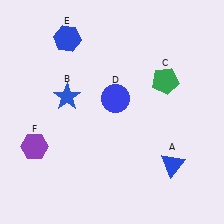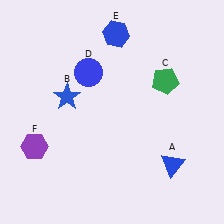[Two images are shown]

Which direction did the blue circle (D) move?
The blue circle (D) moved left.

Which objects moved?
The objects that moved are: the blue circle (D), the blue hexagon (E).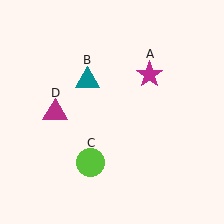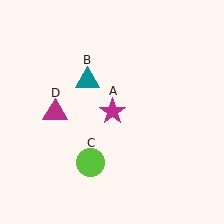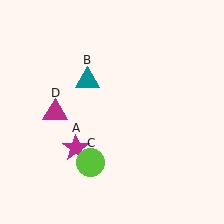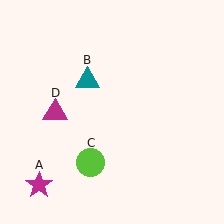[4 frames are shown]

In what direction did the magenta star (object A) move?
The magenta star (object A) moved down and to the left.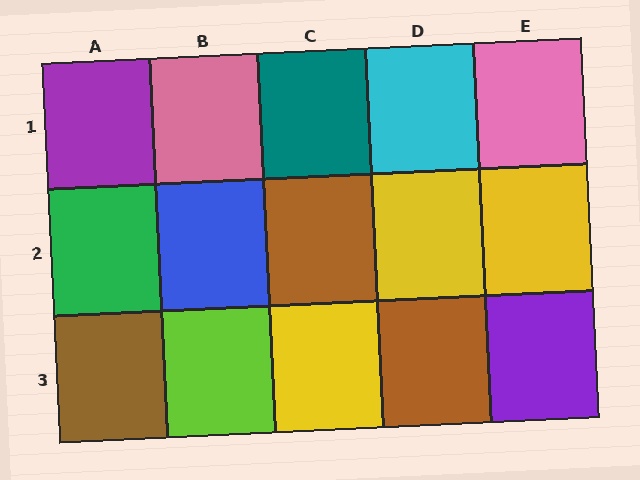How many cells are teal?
1 cell is teal.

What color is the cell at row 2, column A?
Green.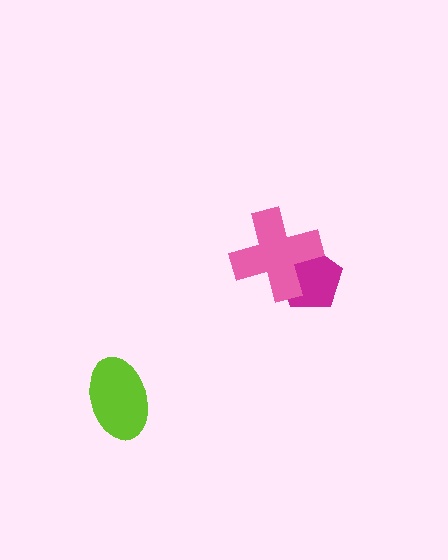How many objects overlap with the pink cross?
1 object overlaps with the pink cross.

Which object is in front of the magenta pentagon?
The pink cross is in front of the magenta pentagon.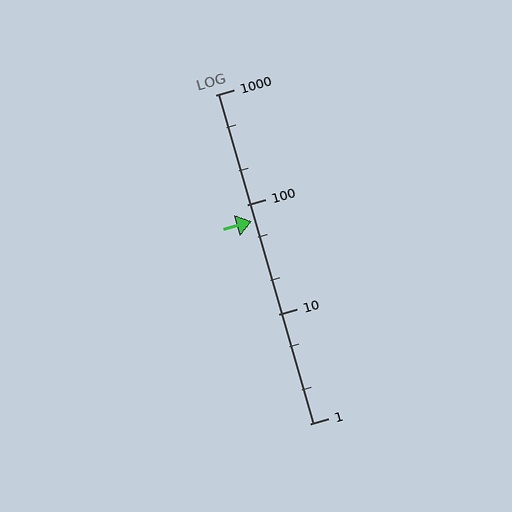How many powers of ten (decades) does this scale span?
The scale spans 3 decades, from 1 to 1000.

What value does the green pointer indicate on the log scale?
The pointer indicates approximately 70.